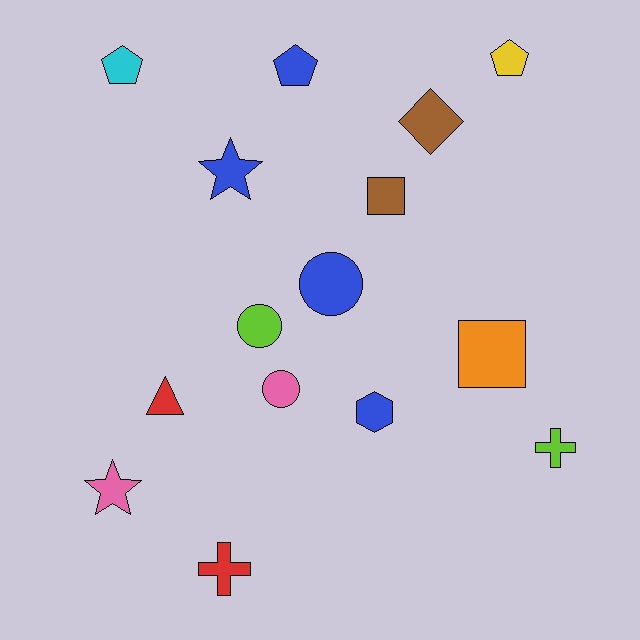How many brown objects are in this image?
There are 2 brown objects.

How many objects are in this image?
There are 15 objects.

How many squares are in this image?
There are 2 squares.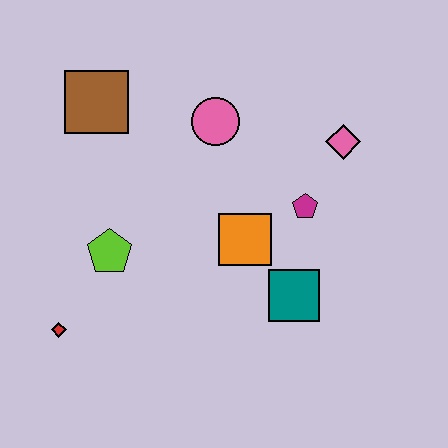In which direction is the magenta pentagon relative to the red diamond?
The magenta pentagon is to the right of the red diamond.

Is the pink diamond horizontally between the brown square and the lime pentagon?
No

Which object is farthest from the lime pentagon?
The pink diamond is farthest from the lime pentagon.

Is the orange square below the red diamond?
No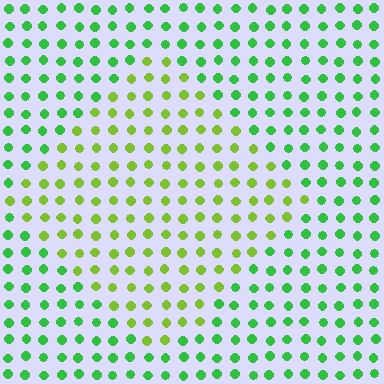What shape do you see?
I see a diamond.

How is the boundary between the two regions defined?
The boundary is defined purely by a slight shift in hue (about 38 degrees). Spacing, size, and orientation are identical on both sides.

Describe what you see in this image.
The image is filled with small green elements in a uniform arrangement. A diamond-shaped region is visible where the elements are tinted to a slightly different hue, forming a subtle color boundary.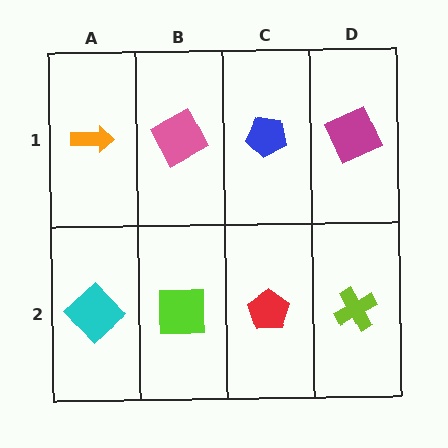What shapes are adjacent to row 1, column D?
A lime cross (row 2, column D), a blue pentagon (row 1, column C).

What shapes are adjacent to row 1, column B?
A lime square (row 2, column B), an orange arrow (row 1, column A), a blue pentagon (row 1, column C).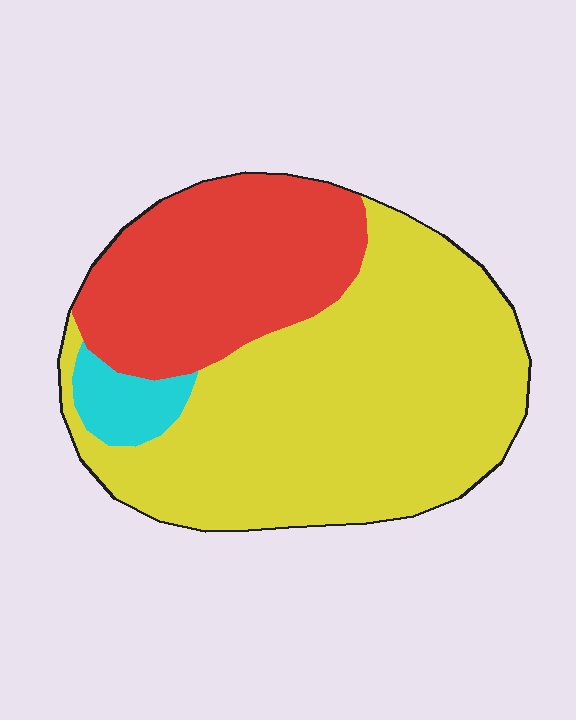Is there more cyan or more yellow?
Yellow.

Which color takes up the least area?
Cyan, at roughly 5%.